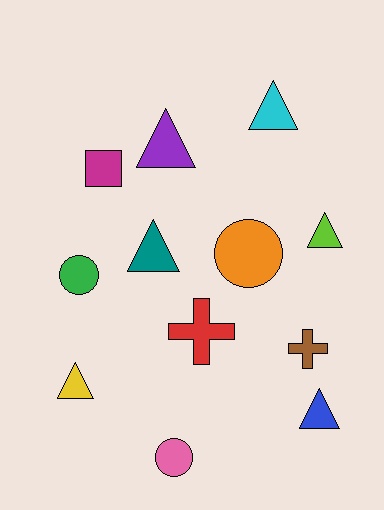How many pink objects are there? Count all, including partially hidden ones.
There is 1 pink object.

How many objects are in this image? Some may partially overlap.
There are 12 objects.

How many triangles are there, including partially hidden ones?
There are 6 triangles.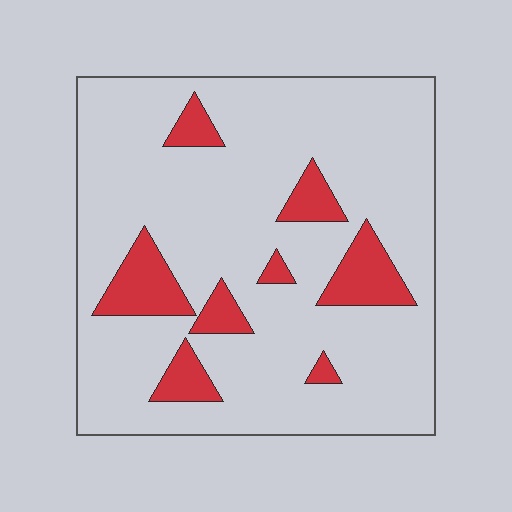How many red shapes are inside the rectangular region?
8.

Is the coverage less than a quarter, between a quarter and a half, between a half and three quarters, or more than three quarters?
Less than a quarter.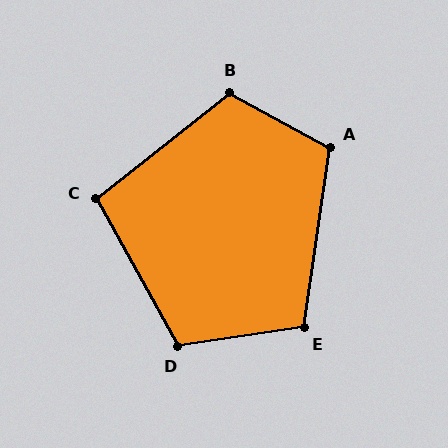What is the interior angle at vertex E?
Approximately 107 degrees (obtuse).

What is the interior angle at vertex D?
Approximately 110 degrees (obtuse).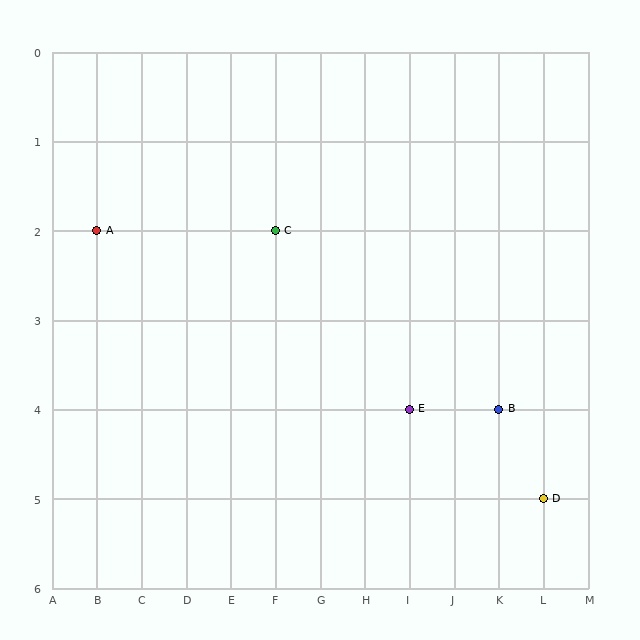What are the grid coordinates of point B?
Point B is at grid coordinates (K, 4).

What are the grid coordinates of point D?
Point D is at grid coordinates (L, 5).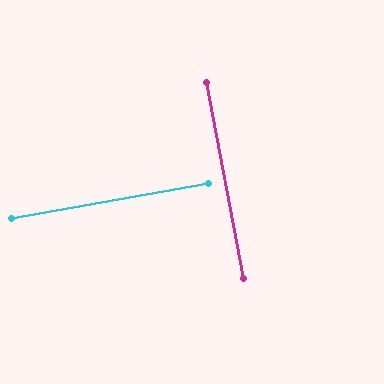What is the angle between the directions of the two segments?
Approximately 89 degrees.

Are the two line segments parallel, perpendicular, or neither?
Perpendicular — they meet at approximately 89°.